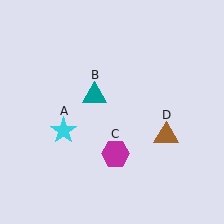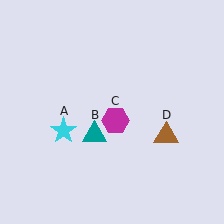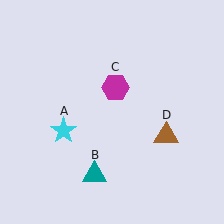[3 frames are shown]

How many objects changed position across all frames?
2 objects changed position: teal triangle (object B), magenta hexagon (object C).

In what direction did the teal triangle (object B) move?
The teal triangle (object B) moved down.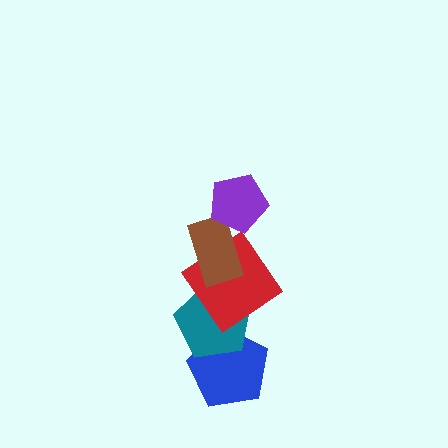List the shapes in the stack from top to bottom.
From top to bottom: the purple pentagon, the brown rectangle, the red diamond, the teal pentagon, the blue pentagon.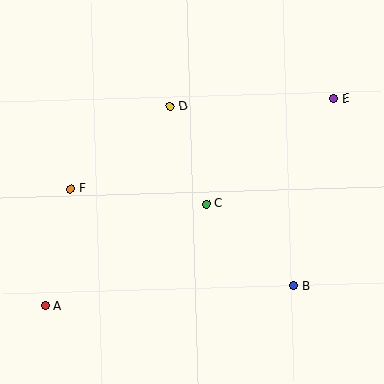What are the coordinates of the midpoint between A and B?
The midpoint between A and B is at (169, 296).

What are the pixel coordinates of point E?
Point E is at (334, 99).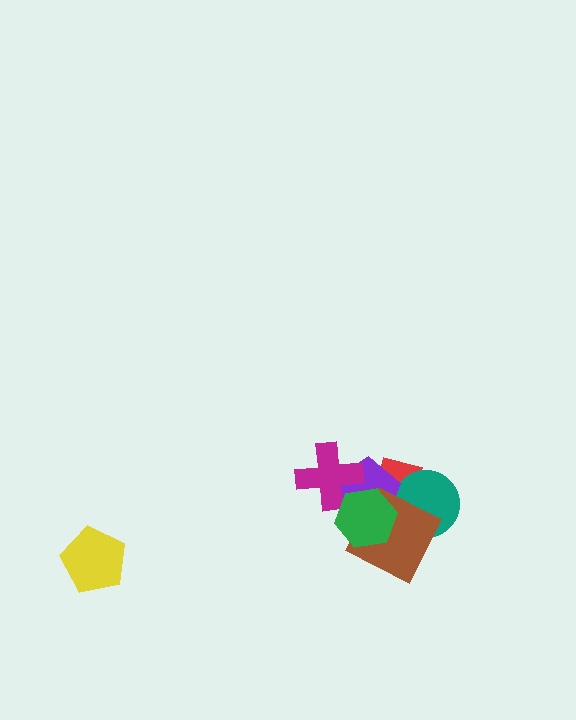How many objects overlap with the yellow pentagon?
0 objects overlap with the yellow pentagon.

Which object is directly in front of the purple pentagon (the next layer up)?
The magenta cross is directly in front of the purple pentagon.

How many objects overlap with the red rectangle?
4 objects overlap with the red rectangle.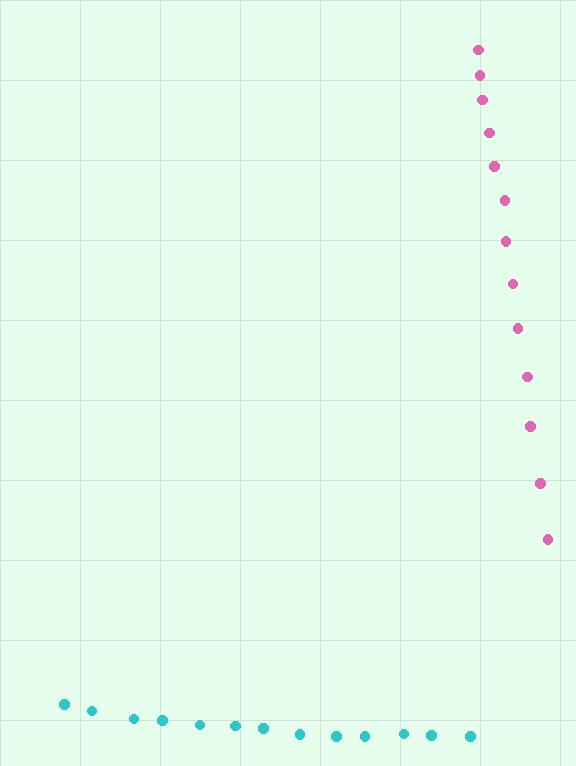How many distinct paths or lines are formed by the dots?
There are 2 distinct paths.